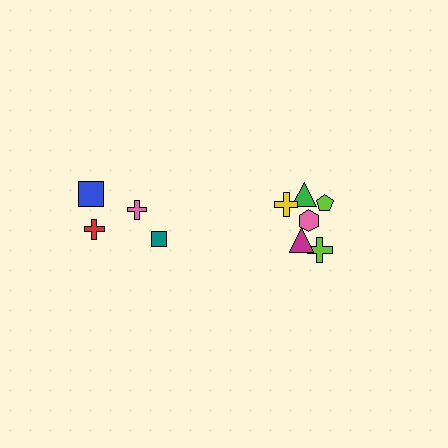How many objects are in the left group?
There are 4 objects.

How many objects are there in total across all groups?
There are 10 objects.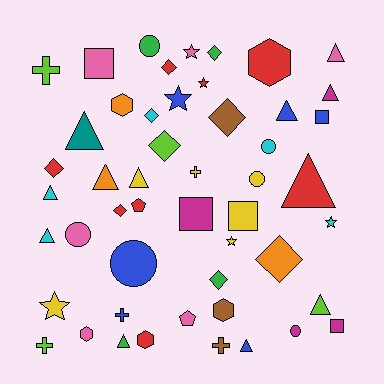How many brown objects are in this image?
There are 3 brown objects.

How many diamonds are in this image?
There are 9 diamonds.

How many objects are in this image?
There are 50 objects.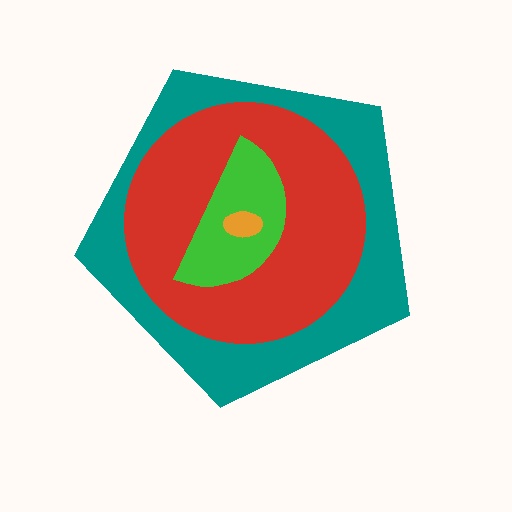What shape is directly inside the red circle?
The green semicircle.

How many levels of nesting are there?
4.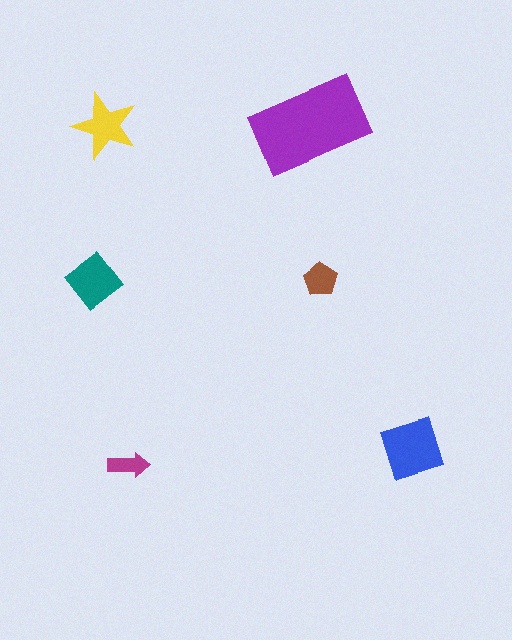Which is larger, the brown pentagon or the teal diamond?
The teal diamond.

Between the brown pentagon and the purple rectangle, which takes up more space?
The purple rectangle.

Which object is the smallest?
The magenta arrow.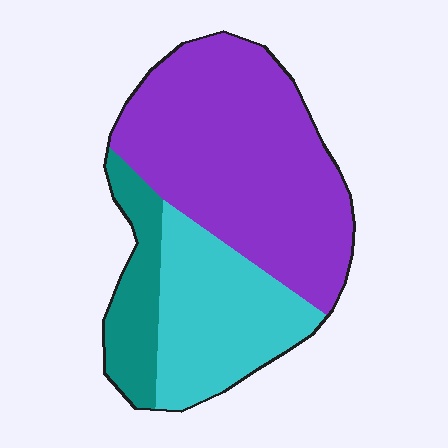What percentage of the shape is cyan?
Cyan takes up about one quarter (1/4) of the shape.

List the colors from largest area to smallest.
From largest to smallest: purple, cyan, teal.